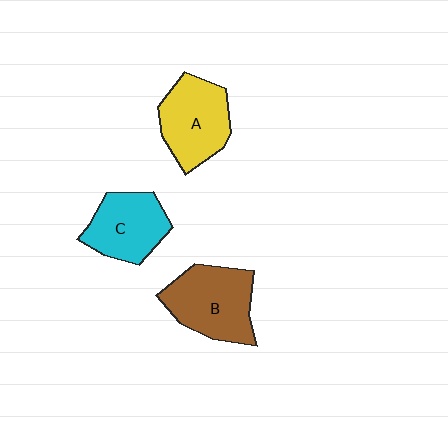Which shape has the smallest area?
Shape C (cyan).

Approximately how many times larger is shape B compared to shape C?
Approximately 1.2 times.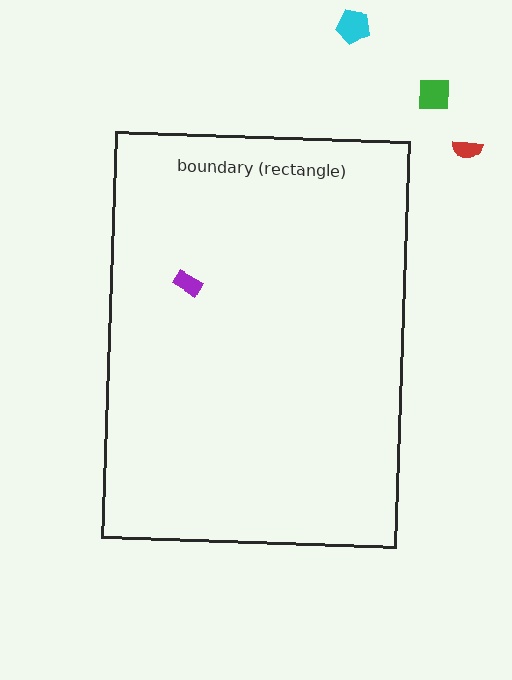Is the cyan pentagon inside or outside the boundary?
Outside.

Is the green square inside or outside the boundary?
Outside.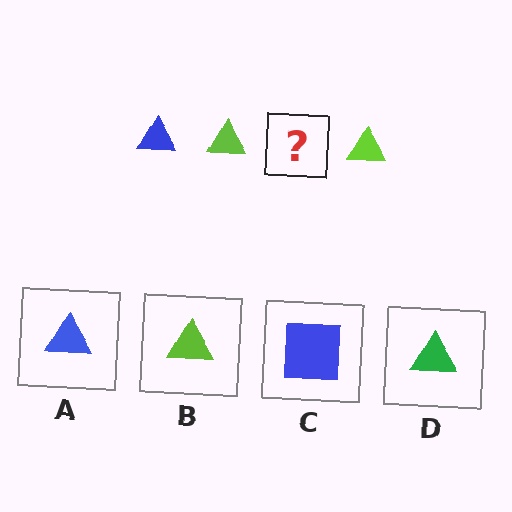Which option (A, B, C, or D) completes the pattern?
A.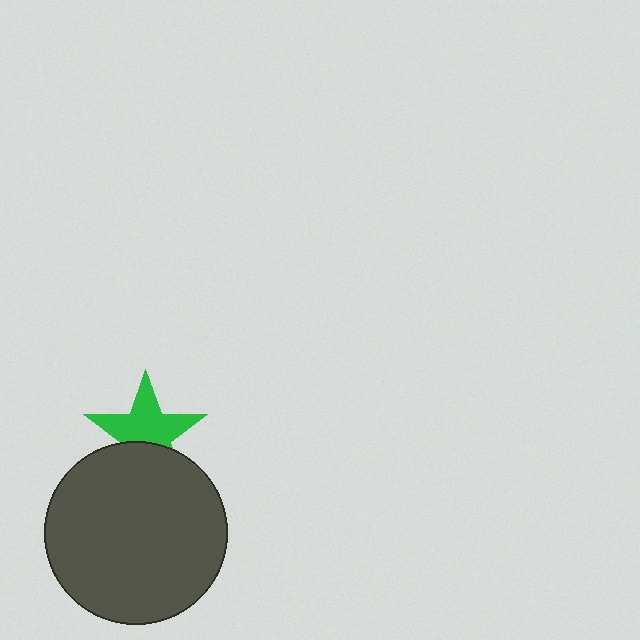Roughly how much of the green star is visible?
About half of it is visible (roughly 64%).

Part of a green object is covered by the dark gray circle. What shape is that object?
It is a star.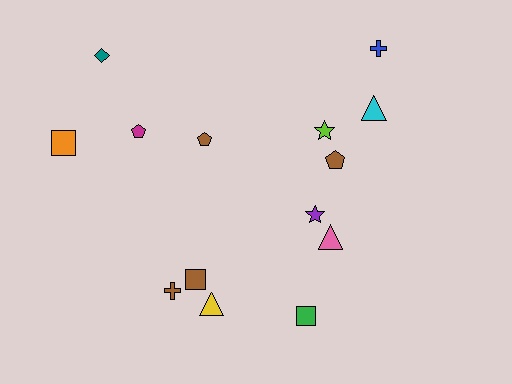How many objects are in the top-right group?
There are 6 objects.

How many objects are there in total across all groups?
There are 14 objects.